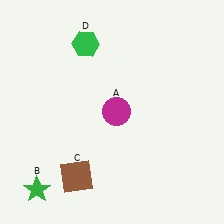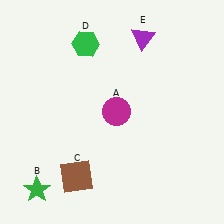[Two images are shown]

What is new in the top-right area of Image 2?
A purple triangle (E) was added in the top-right area of Image 2.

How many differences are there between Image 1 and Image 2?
There is 1 difference between the two images.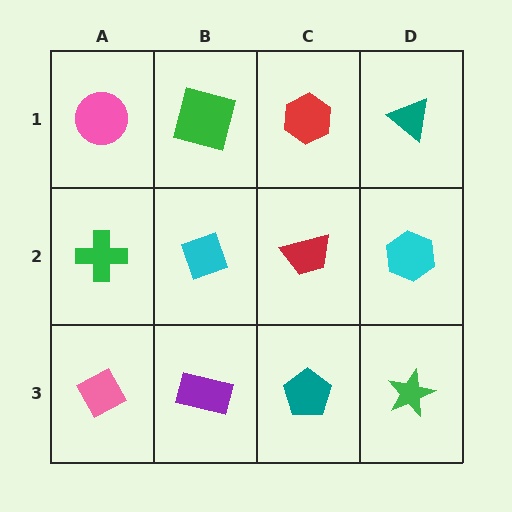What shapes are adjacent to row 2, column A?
A pink circle (row 1, column A), a pink diamond (row 3, column A), a cyan diamond (row 2, column B).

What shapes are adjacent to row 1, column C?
A red trapezoid (row 2, column C), a green square (row 1, column B), a teal triangle (row 1, column D).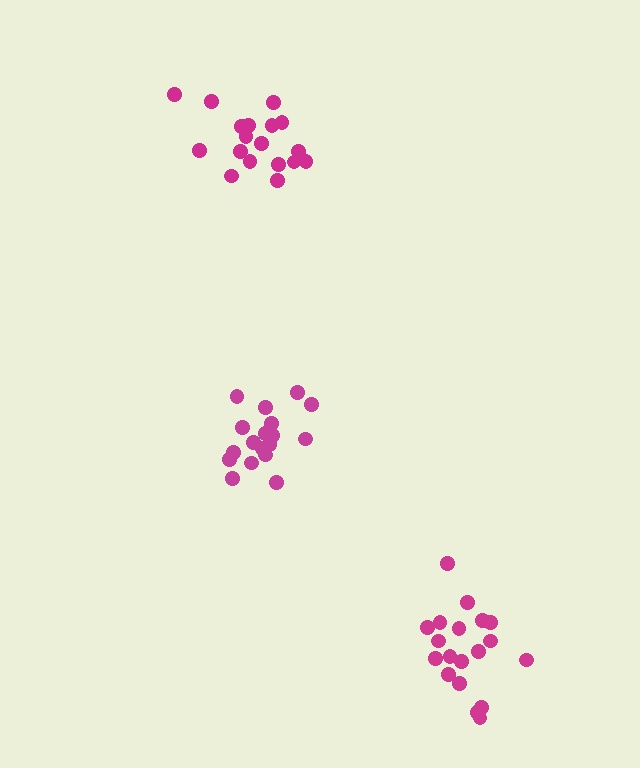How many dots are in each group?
Group 1: 19 dots, Group 2: 18 dots, Group 3: 18 dots (55 total).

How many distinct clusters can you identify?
There are 3 distinct clusters.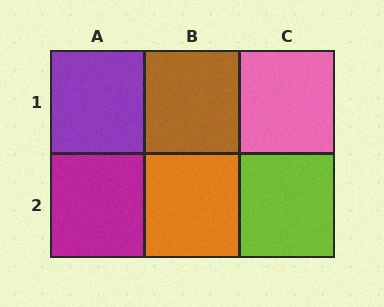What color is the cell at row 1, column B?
Brown.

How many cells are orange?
1 cell is orange.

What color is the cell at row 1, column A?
Purple.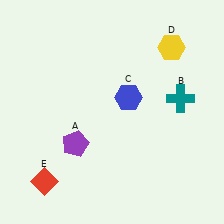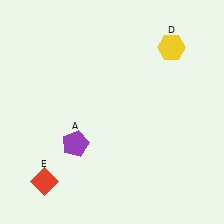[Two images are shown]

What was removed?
The teal cross (B), the blue hexagon (C) were removed in Image 2.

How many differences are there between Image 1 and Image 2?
There are 2 differences between the two images.